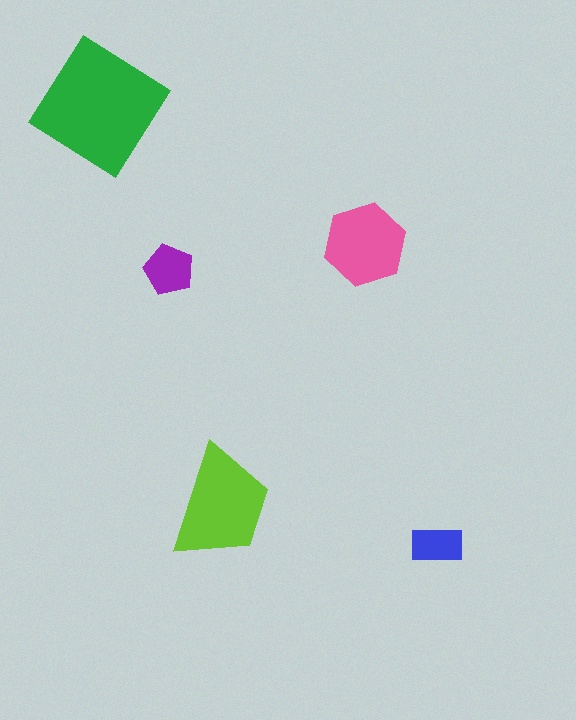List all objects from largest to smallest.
The green diamond, the lime trapezoid, the pink hexagon, the purple pentagon, the blue rectangle.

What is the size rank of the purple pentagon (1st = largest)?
4th.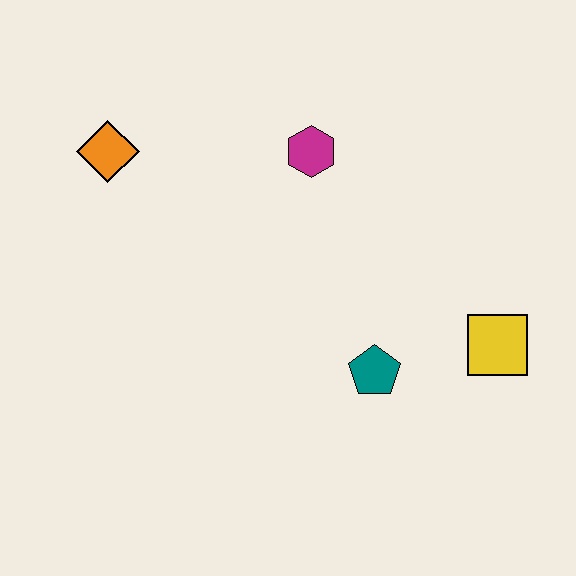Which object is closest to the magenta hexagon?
The orange diamond is closest to the magenta hexagon.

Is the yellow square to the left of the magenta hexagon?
No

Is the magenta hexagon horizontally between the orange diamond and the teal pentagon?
Yes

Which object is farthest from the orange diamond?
The yellow square is farthest from the orange diamond.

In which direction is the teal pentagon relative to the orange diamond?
The teal pentagon is to the right of the orange diamond.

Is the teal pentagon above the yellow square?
No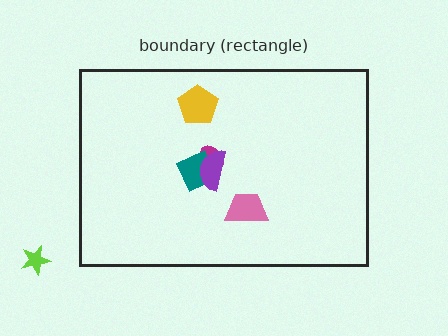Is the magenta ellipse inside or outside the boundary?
Inside.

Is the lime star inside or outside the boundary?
Outside.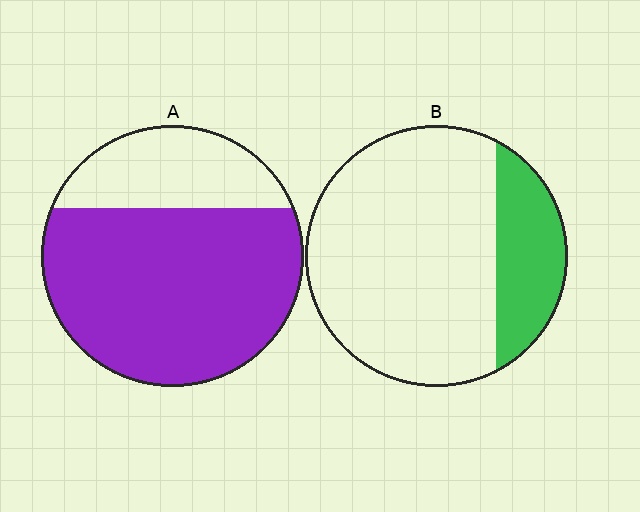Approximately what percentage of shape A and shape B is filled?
A is approximately 75% and B is approximately 20%.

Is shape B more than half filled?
No.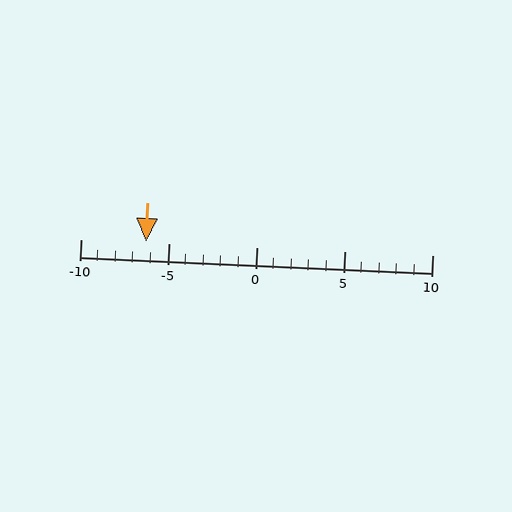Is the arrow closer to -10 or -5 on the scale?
The arrow is closer to -5.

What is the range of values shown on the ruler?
The ruler shows values from -10 to 10.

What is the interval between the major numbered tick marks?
The major tick marks are spaced 5 units apart.